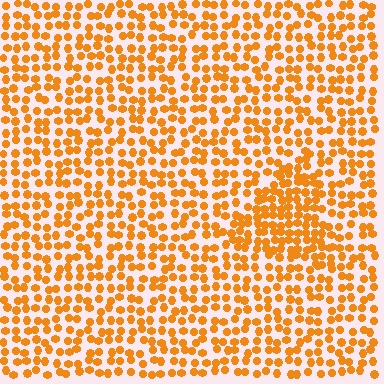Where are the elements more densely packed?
The elements are more densely packed inside the triangle boundary.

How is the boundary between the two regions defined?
The boundary is defined by a change in element density (approximately 1.7x ratio). All elements are the same color, size, and shape.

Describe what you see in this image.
The image contains small orange elements arranged at two different densities. A triangle-shaped region is visible where the elements are more densely packed than the surrounding area.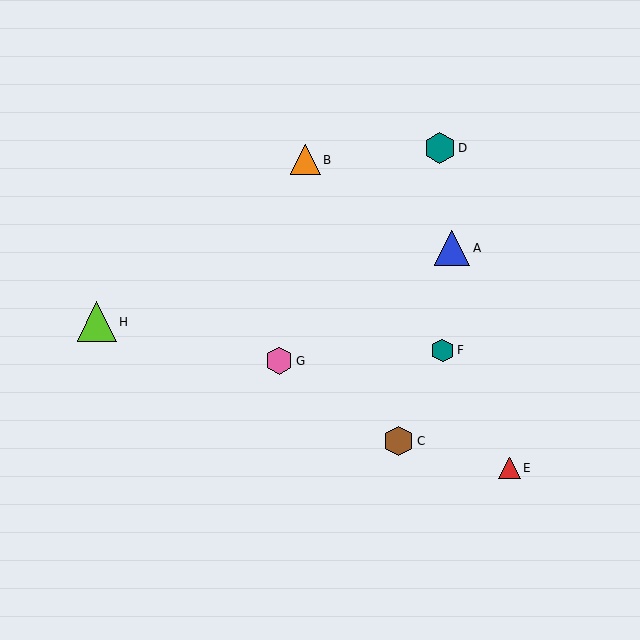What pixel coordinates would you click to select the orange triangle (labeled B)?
Click at (306, 160) to select the orange triangle B.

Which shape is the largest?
The lime triangle (labeled H) is the largest.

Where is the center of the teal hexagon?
The center of the teal hexagon is at (443, 350).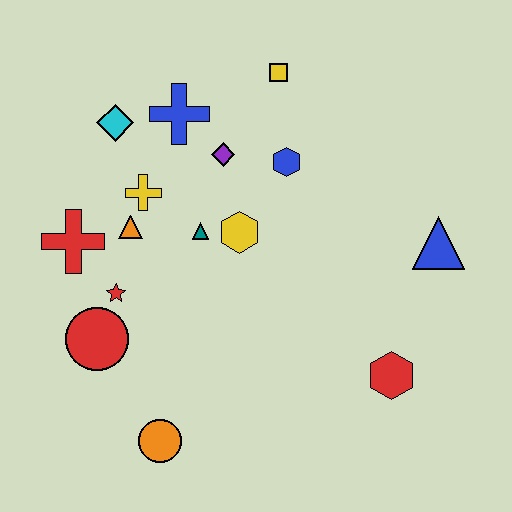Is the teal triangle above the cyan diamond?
No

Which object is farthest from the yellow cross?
The red hexagon is farthest from the yellow cross.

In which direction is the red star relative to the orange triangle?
The red star is below the orange triangle.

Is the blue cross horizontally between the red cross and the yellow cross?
No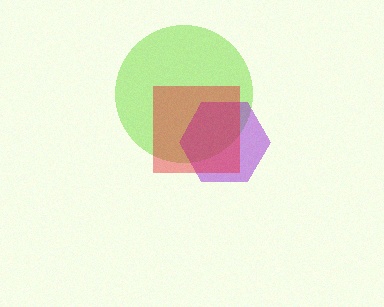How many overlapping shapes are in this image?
There are 3 overlapping shapes in the image.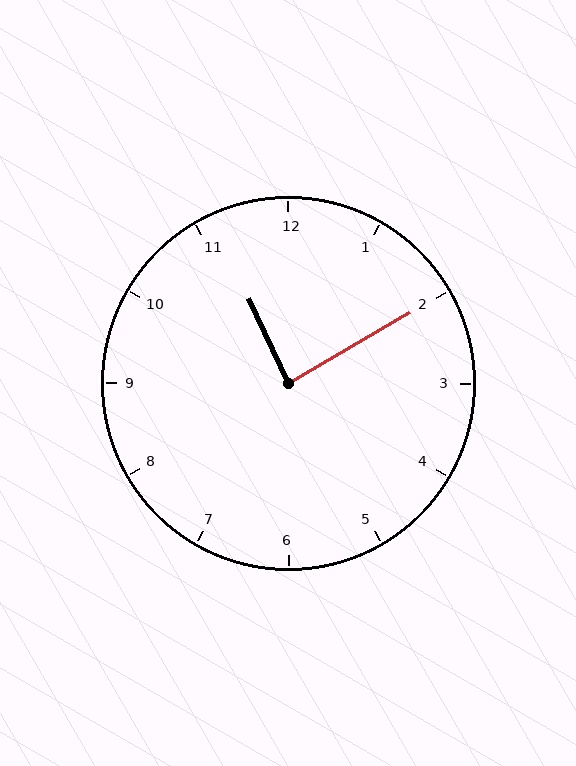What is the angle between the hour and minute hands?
Approximately 85 degrees.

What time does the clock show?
11:10.